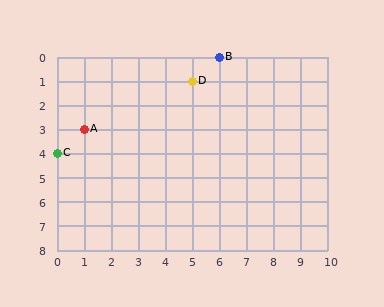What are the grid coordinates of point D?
Point D is at grid coordinates (5, 1).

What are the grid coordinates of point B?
Point B is at grid coordinates (6, 0).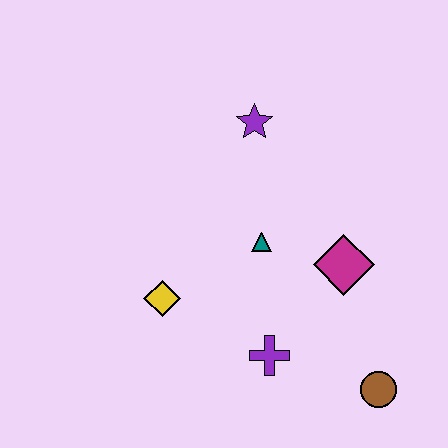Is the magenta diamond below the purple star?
Yes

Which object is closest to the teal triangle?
The magenta diamond is closest to the teal triangle.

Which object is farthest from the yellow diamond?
The brown circle is farthest from the yellow diamond.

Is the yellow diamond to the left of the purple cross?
Yes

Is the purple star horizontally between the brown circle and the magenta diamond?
No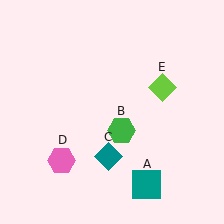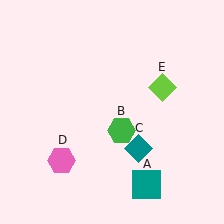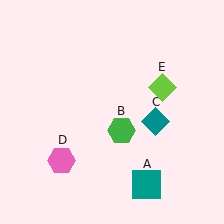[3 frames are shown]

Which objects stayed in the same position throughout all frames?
Teal square (object A) and green hexagon (object B) and pink hexagon (object D) and lime diamond (object E) remained stationary.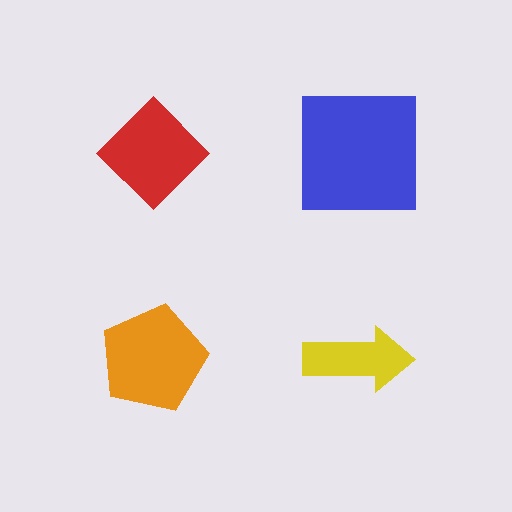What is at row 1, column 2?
A blue square.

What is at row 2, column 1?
An orange pentagon.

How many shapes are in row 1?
2 shapes.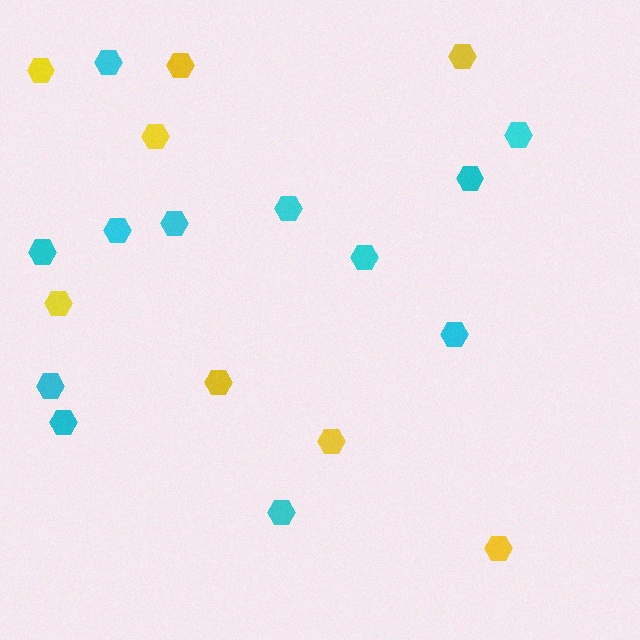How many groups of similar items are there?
There are 2 groups: one group of yellow hexagons (8) and one group of cyan hexagons (12).